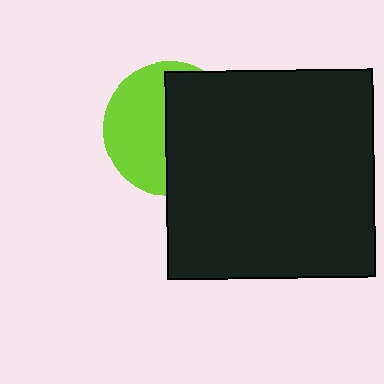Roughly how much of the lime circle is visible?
About half of it is visible (roughly 47%).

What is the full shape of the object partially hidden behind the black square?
The partially hidden object is a lime circle.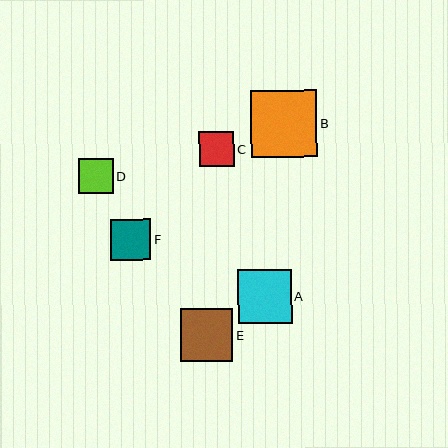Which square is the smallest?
Square D is the smallest with a size of approximately 35 pixels.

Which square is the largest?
Square B is the largest with a size of approximately 66 pixels.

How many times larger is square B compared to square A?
Square B is approximately 1.2 times the size of square A.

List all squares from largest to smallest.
From largest to smallest: B, A, E, F, C, D.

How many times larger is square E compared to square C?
Square E is approximately 1.5 times the size of square C.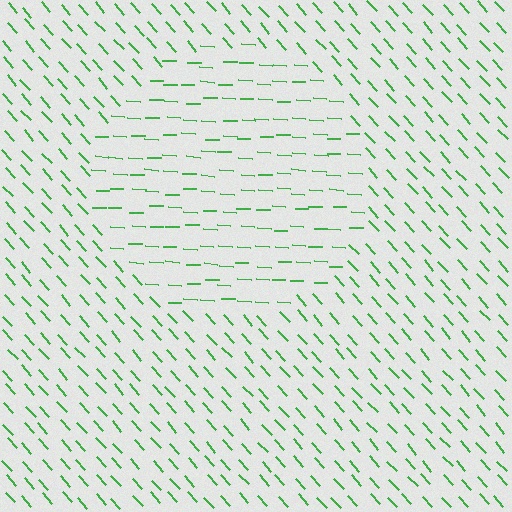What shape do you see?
I see a circle.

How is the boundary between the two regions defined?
The boundary is defined purely by a change in line orientation (approximately 45 degrees difference). All lines are the same color and thickness.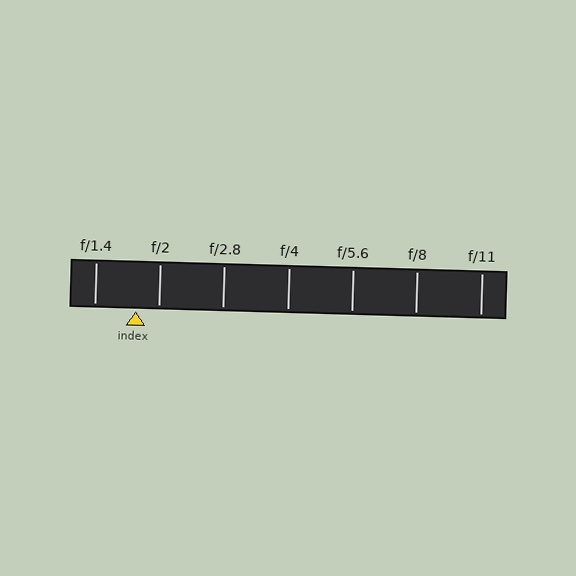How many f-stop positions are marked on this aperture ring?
There are 7 f-stop positions marked.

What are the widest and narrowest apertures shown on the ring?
The widest aperture shown is f/1.4 and the narrowest is f/11.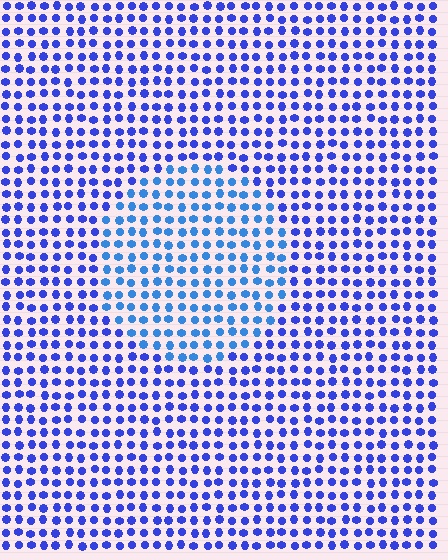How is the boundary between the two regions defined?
The boundary is defined purely by a slight shift in hue (about 25 degrees). Spacing, size, and orientation are identical on both sides.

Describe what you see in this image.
The image is filled with small blue elements in a uniform arrangement. A circle-shaped region is visible where the elements are tinted to a slightly different hue, forming a subtle color boundary.